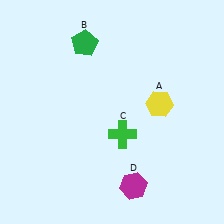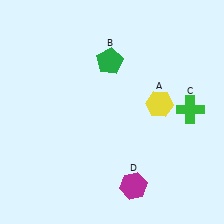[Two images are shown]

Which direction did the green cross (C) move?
The green cross (C) moved right.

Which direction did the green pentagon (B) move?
The green pentagon (B) moved right.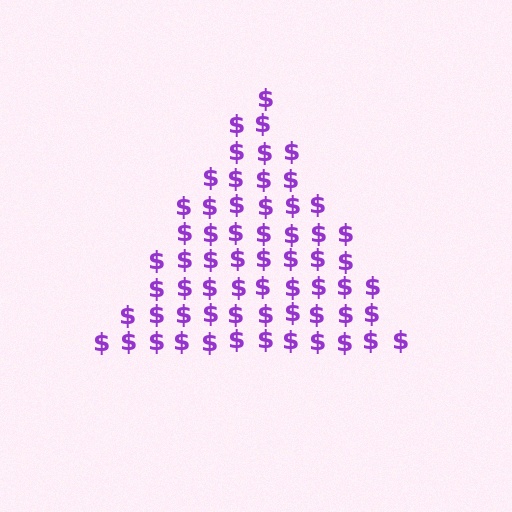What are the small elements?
The small elements are dollar signs.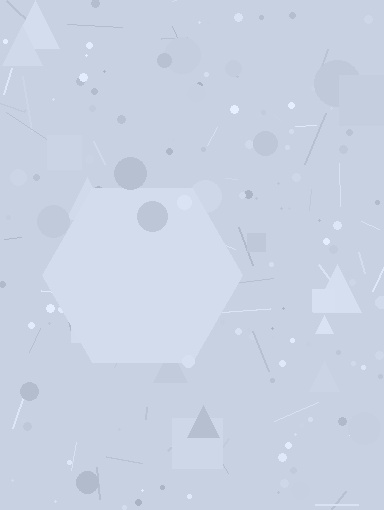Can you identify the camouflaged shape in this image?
The camouflaged shape is a hexagon.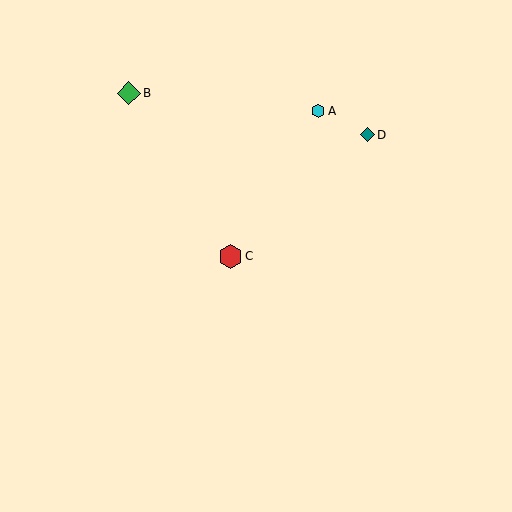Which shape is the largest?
The red hexagon (labeled C) is the largest.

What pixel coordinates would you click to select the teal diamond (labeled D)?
Click at (367, 135) to select the teal diamond D.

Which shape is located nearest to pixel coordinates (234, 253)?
The red hexagon (labeled C) at (230, 256) is nearest to that location.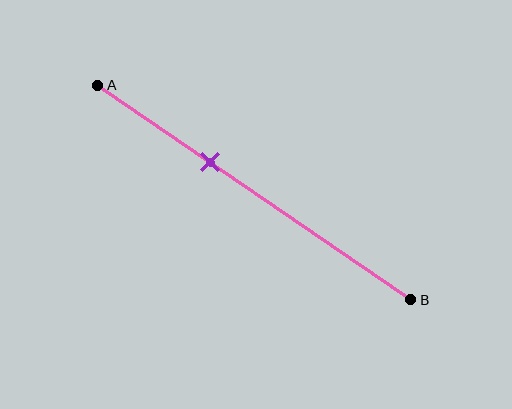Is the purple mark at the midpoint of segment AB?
No, the mark is at about 35% from A, not at the 50% midpoint.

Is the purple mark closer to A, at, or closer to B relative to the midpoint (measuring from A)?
The purple mark is closer to point A than the midpoint of segment AB.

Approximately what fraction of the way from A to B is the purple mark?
The purple mark is approximately 35% of the way from A to B.